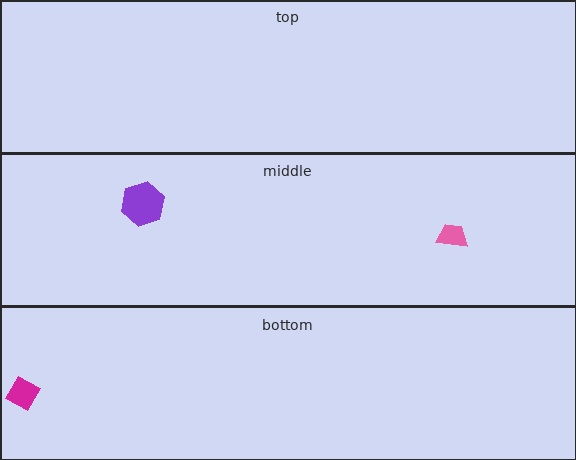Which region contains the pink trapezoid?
The middle region.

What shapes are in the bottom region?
The magenta diamond.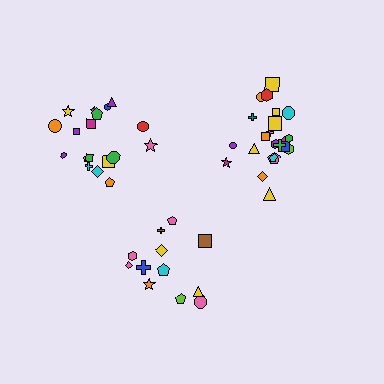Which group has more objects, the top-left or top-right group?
The top-right group.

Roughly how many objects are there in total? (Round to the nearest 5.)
Roughly 50 objects in total.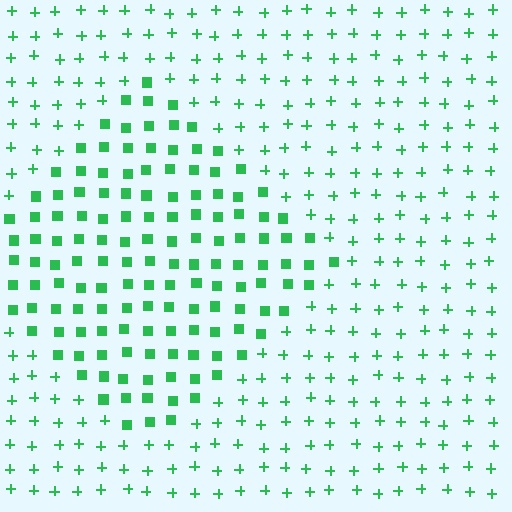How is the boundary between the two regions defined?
The boundary is defined by a change in element shape: squares inside vs. plus signs outside. All elements share the same color and spacing.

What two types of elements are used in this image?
The image uses squares inside the diamond region and plus signs outside it.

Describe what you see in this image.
The image is filled with small green elements arranged in a uniform grid. A diamond-shaped region contains squares, while the surrounding area contains plus signs. The boundary is defined purely by the change in element shape.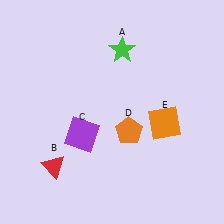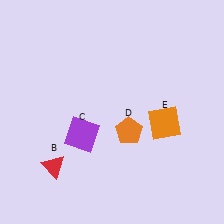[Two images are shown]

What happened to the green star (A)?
The green star (A) was removed in Image 2. It was in the top-right area of Image 1.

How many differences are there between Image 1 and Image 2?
There is 1 difference between the two images.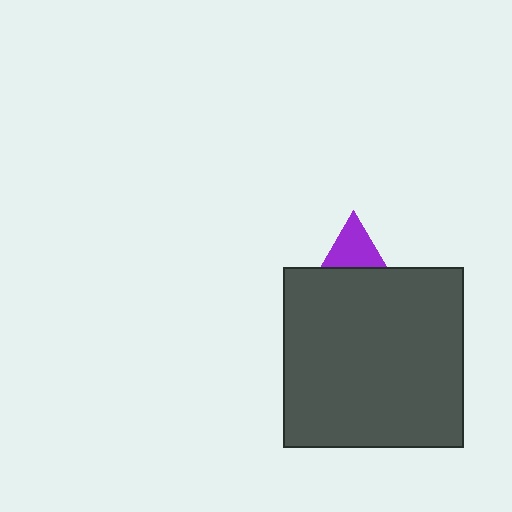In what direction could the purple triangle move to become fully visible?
The purple triangle could move up. That would shift it out from behind the dark gray square entirely.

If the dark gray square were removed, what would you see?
You would see the complete purple triangle.